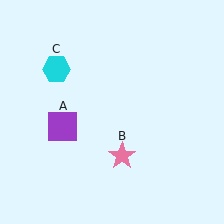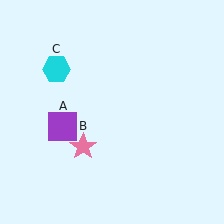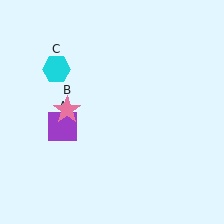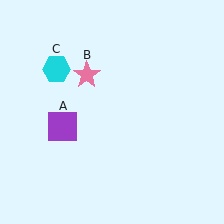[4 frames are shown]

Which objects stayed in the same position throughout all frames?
Purple square (object A) and cyan hexagon (object C) remained stationary.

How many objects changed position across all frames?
1 object changed position: pink star (object B).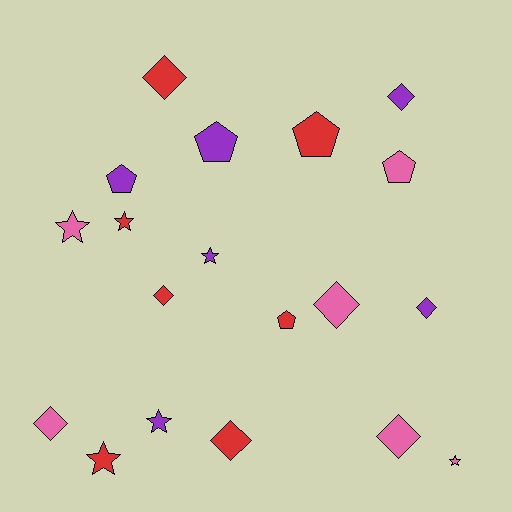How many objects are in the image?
There are 19 objects.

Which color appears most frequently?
Red, with 7 objects.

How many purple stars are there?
There are 2 purple stars.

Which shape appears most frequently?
Diamond, with 8 objects.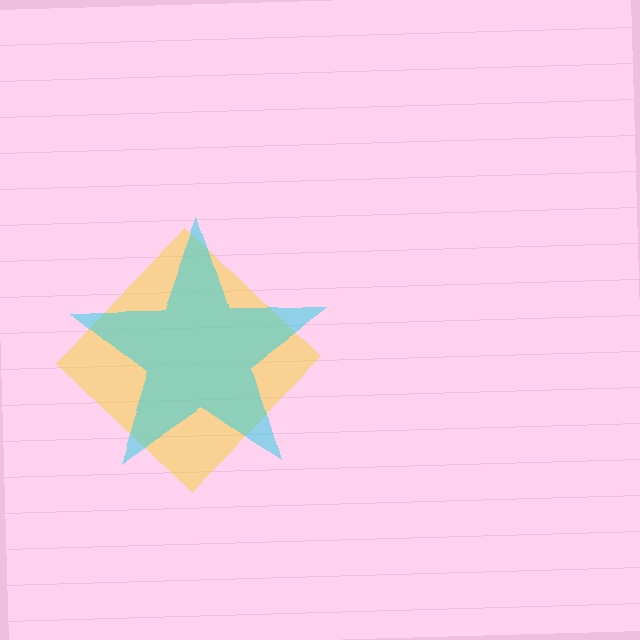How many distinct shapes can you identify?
There are 2 distinct shapes: a yellow diamond, a cyan star.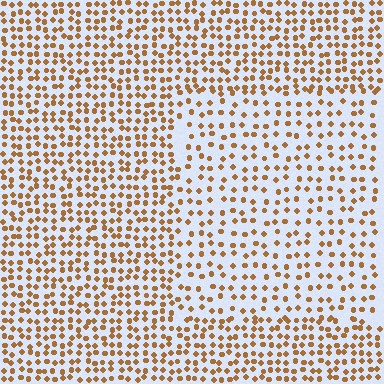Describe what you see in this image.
The image contains small brown elements arranged at two different densities. A rectangle-shaped region is visible where the elements are less densely packed than the surrounding area.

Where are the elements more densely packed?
The elements are more densely packed outside the rectangle boundary.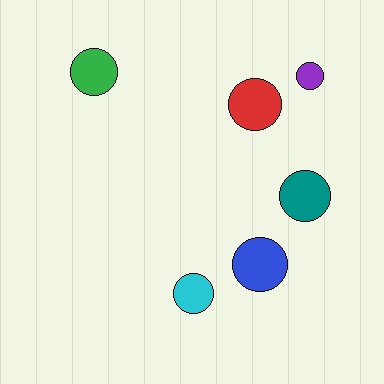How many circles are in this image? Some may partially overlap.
There are 6 circles.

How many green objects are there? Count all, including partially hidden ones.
There is 1 green object.